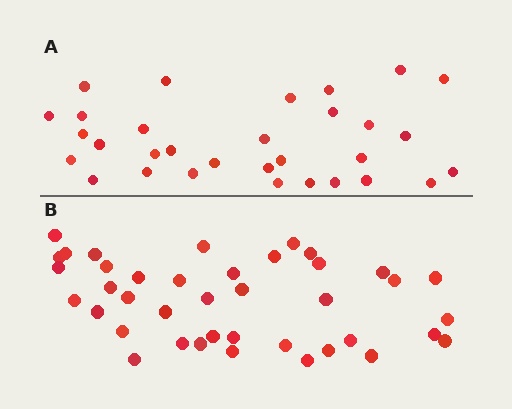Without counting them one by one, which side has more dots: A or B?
Region B (the bottom region) has more dots.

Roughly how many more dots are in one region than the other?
Region B has roughly 8 or so more dots than region A.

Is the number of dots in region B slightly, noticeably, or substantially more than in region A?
Region B has noticeably more, but not dramatically so. The ratio is roughly 1.3 to 1.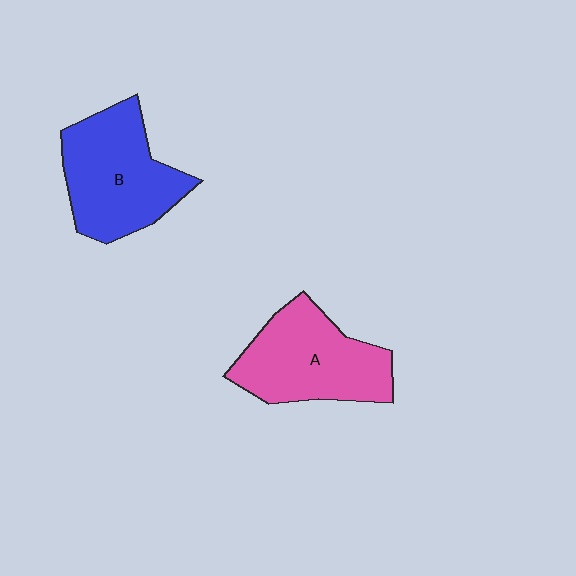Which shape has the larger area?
Shape B (blue).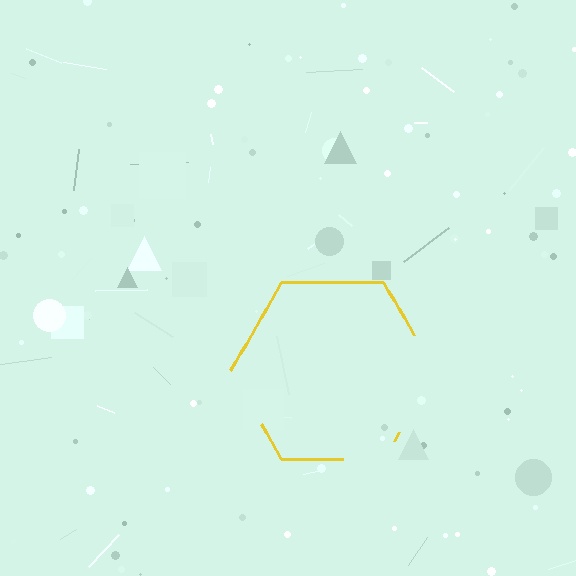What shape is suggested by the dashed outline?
The dashed outline suggests a hexagon.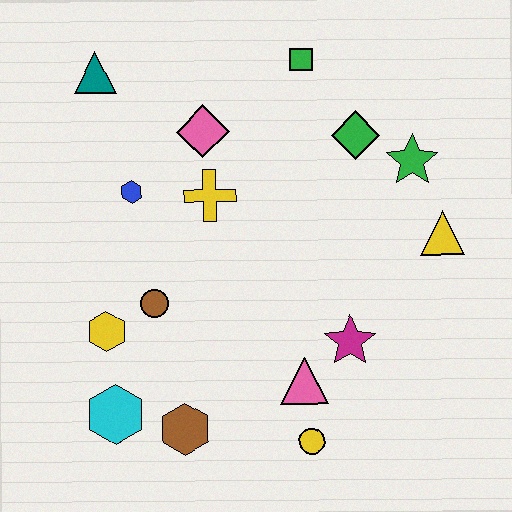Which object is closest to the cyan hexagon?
The brown hexagon is closest to the cyan hexagon.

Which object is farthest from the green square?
The cyan hexagon is farthest from the green square.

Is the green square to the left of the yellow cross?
No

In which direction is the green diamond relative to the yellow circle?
The green diamond is above the yellow circle.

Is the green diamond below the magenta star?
No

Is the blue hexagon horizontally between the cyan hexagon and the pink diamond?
Yes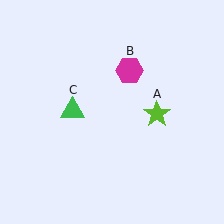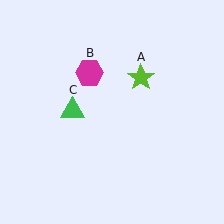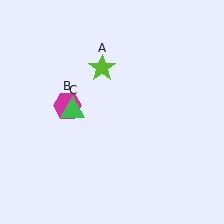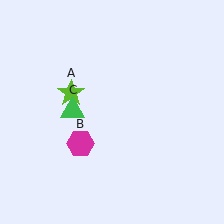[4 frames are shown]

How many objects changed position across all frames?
2 objects changed position: lime star (object A), magenta hexagon (object B).